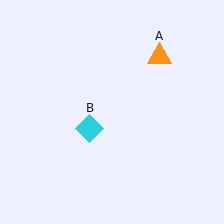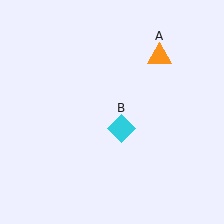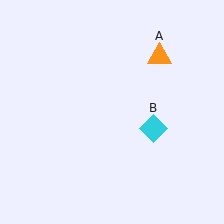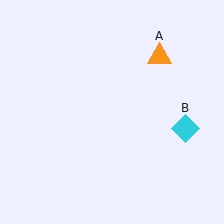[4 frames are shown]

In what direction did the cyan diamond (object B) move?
The cyan diamond (object B) moved right.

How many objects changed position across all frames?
1 object changed position: cyan diamond (object B).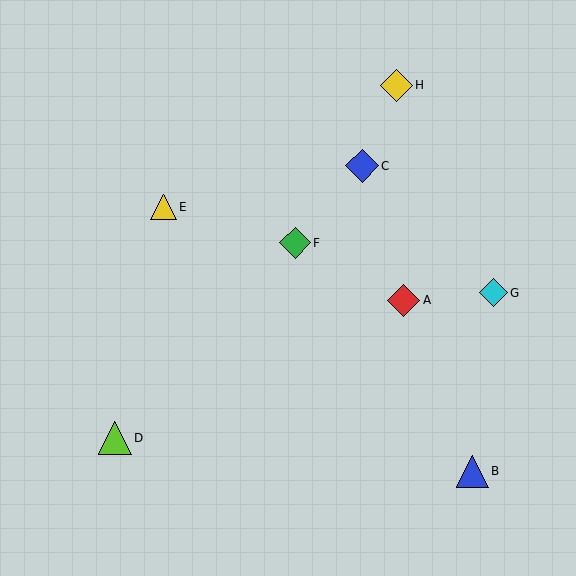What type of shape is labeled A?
Shape A is a red diamond.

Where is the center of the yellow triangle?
The center of the yellow triangle is at (163, 207).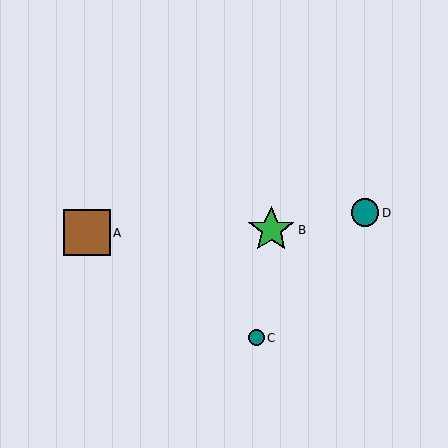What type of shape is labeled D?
Shape D is a teal circle.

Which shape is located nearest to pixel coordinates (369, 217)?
The teal circle (labeled D) at (365, 213) is nearest to that location.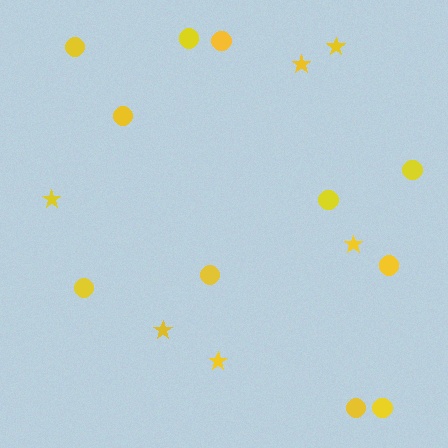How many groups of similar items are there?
There are 2 groups: one group of stars (6) and one group of circles (11).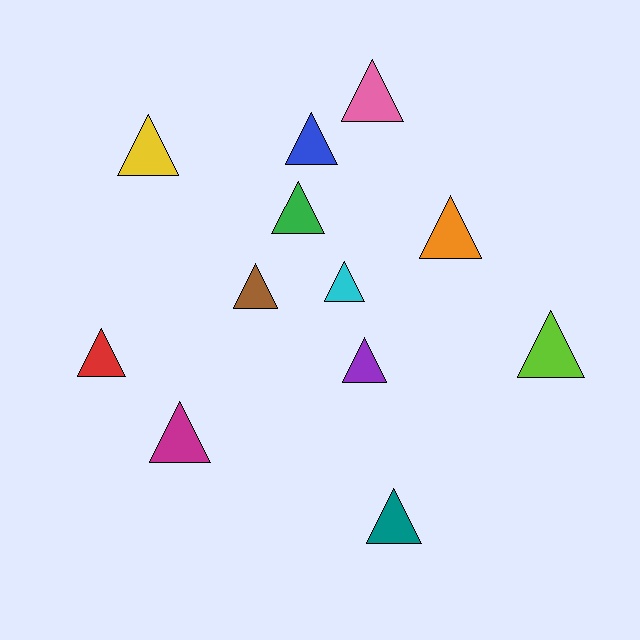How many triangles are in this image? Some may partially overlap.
There are 12 triangles.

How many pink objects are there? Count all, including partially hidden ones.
There is 1 pink object.